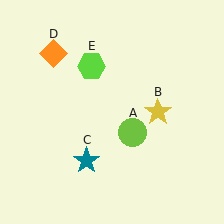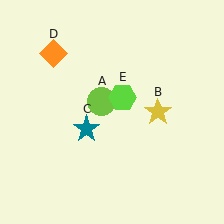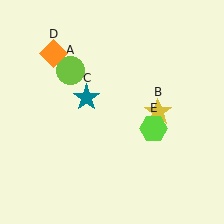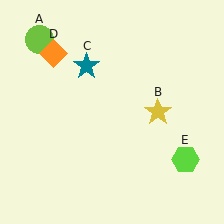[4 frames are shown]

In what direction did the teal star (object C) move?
The teal star (object C) moved up.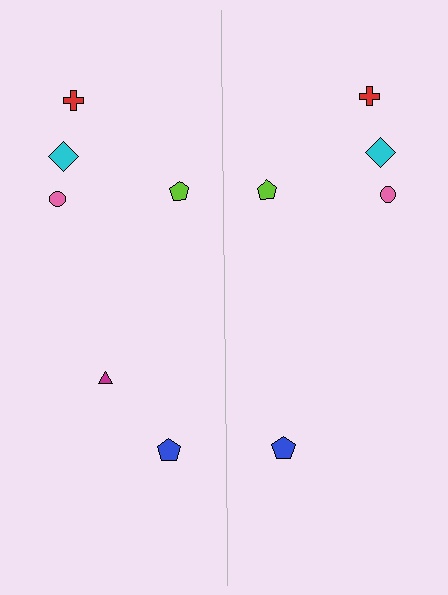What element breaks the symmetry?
A magenta triangle is missing from the right side.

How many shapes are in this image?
There are 11 shapes in this image.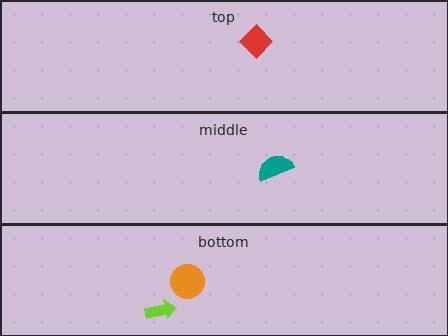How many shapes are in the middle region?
1.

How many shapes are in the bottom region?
2.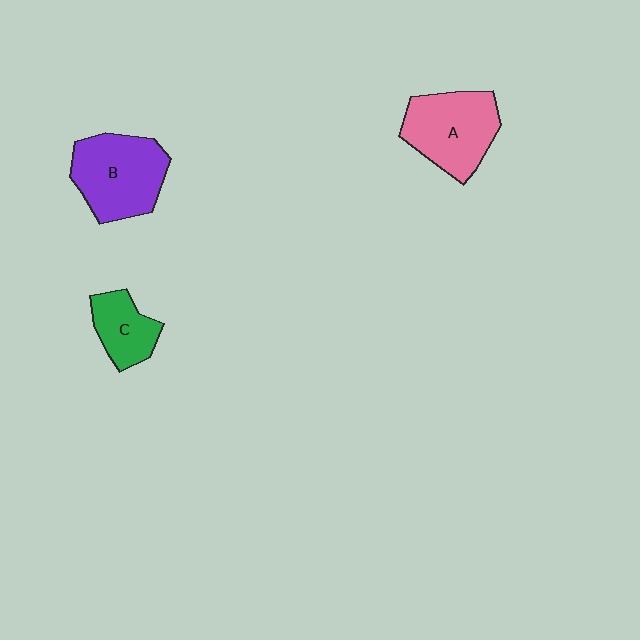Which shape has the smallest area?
Shape C (green).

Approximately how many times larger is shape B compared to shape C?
Approximately 1.8 times.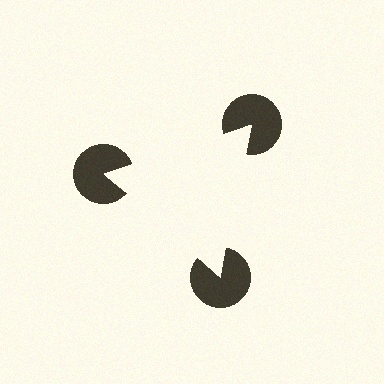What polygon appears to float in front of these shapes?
An illusory triangle — its edges are inferred from the aligned wedge cuts in the pac-man discs, not physically drawn.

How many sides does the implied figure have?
3 sides.